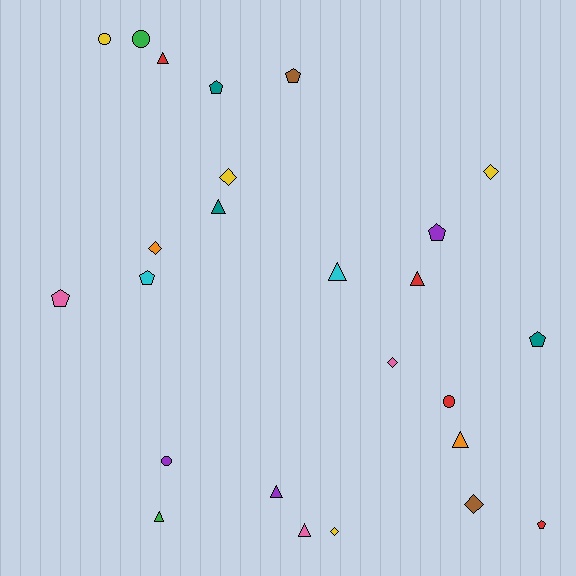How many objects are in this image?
There are 25 objects.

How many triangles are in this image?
There are 8 triangles.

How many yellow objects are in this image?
There are 4 yellow objects.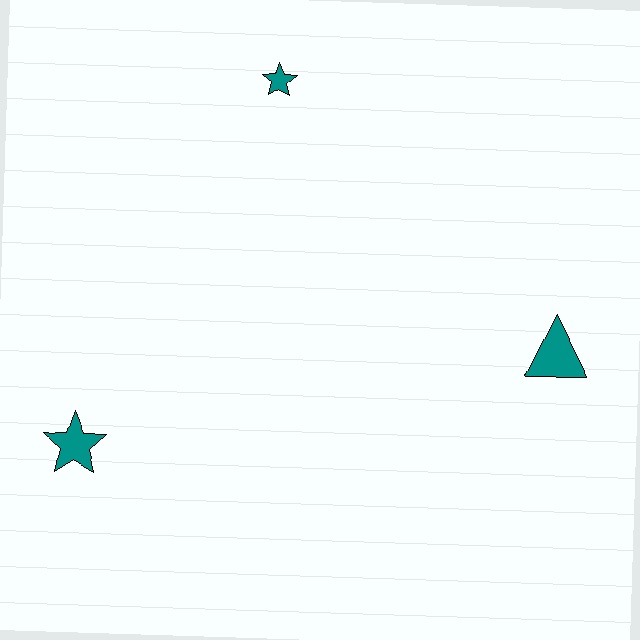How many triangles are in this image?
There is 1 triangle.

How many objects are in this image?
There are 3 objects.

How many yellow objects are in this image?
There are no yellow objects.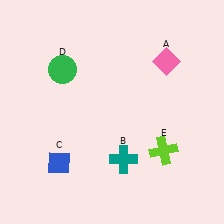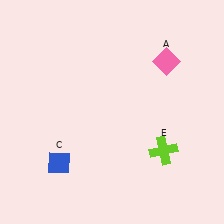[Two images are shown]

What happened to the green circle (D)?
The green circle (D) was removed in Image 2. It was in the top-left area of Image 1.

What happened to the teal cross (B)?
The teal cross (B) was removed in Image 2. It was in the bottom-right area of Image 1.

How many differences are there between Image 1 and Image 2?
There are 2 differences between the two images.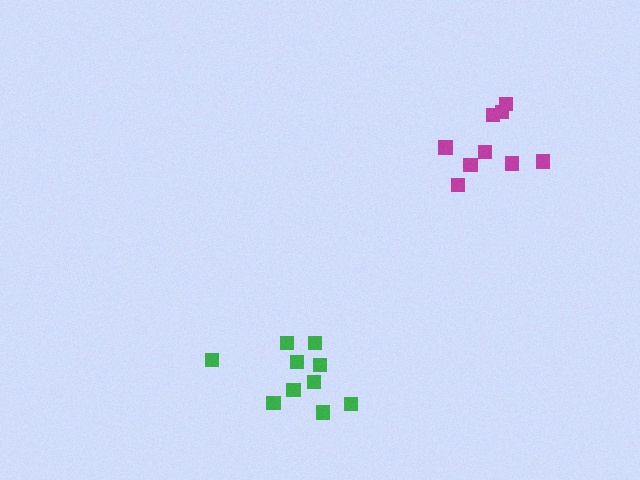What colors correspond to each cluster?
The clusters are colored: green, magenta.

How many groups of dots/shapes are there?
There are 2 groups.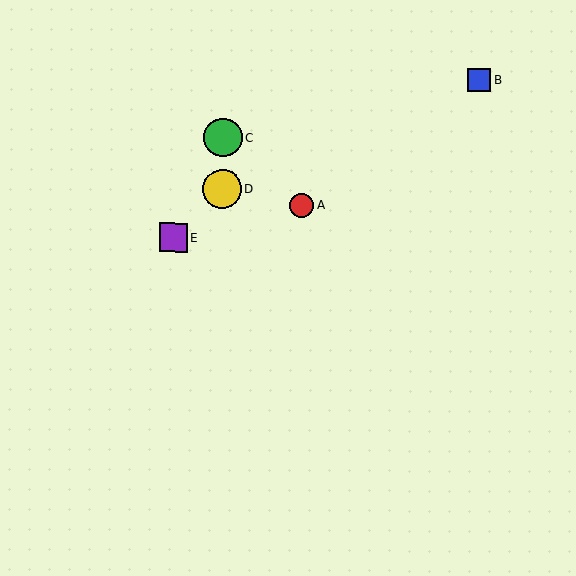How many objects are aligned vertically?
2 objects (C, D) are aligned vertically.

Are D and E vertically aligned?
No, D is at x≈222 and E is at x≈174.